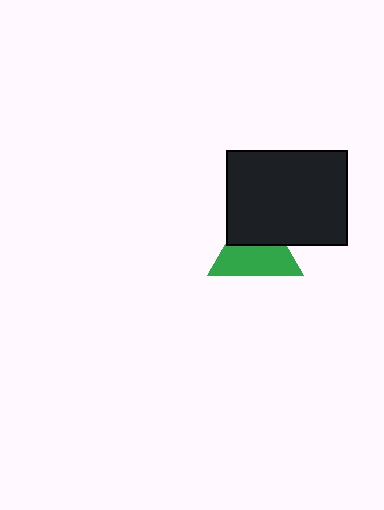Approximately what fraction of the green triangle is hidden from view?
Roughly 41% of the green triangle is hidden behind the black rectangle.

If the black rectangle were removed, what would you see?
You would see the complete green triangle.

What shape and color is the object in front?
The object in front is a black rectangle.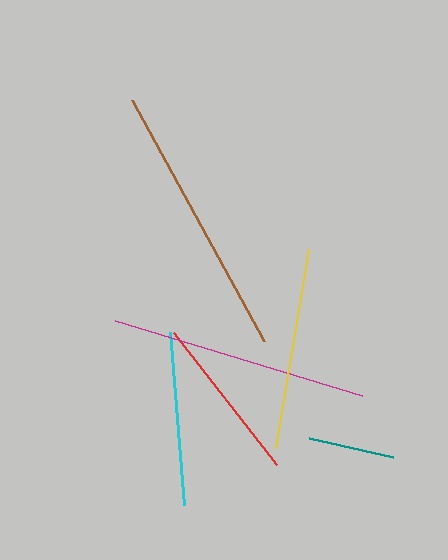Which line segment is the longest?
The brown line is the longest at approximately 275 pixels.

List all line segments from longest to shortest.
From longest to shortest: brown, magenta, yellow, cyan, red, teal.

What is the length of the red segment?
The red segment is approximately 168 pixels long.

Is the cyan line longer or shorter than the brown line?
The brown line is longer than the cyan line.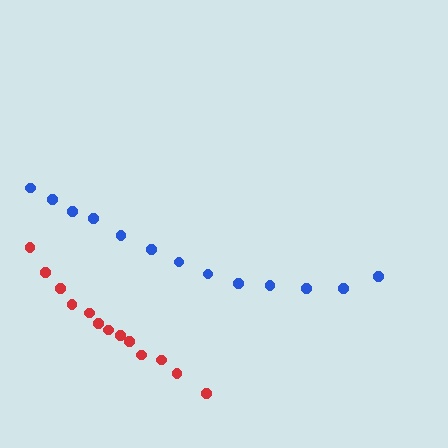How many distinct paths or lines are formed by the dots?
There are 2 distinct paths.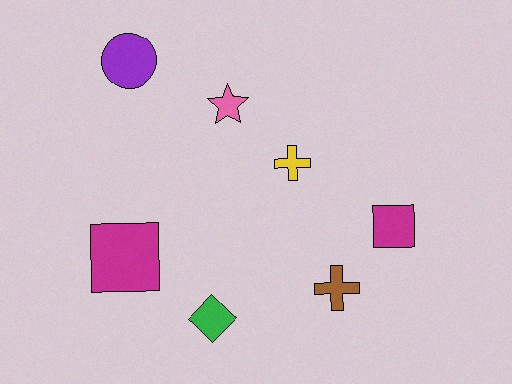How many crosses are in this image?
There are 2 crosses.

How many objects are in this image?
There are 7 objects.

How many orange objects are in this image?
There are no orange objects.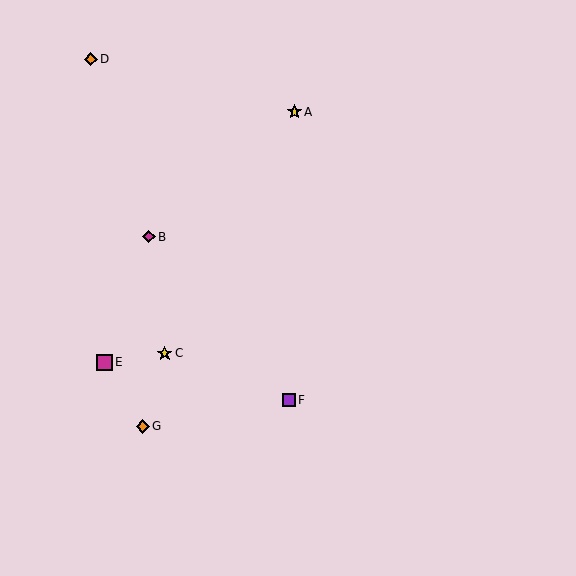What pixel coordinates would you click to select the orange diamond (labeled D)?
Click at (91, 59) to select the orange diamond D.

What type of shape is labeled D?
Shape D is an orange diamond.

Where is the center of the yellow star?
The center of the yellow star is at (294, 112).